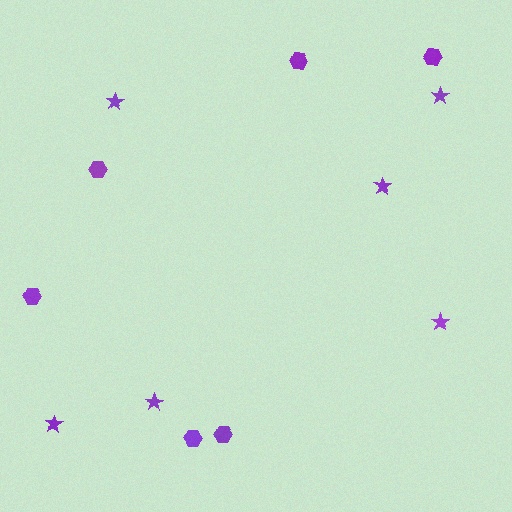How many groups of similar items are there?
There are 2 groups: one group of stars (6) and one group of hexagons (6).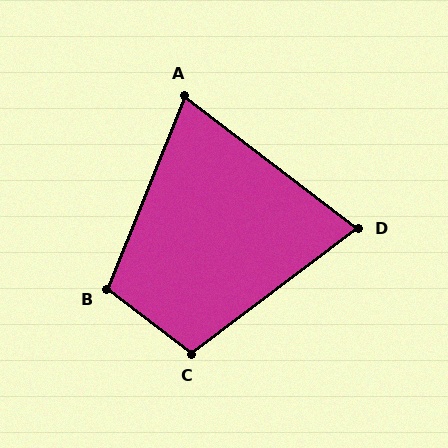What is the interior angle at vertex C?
Approximately 105 degrees (obtuse).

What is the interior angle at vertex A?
Approximately 75 degrees (acute).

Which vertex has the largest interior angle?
B, at approximately 105 degrees.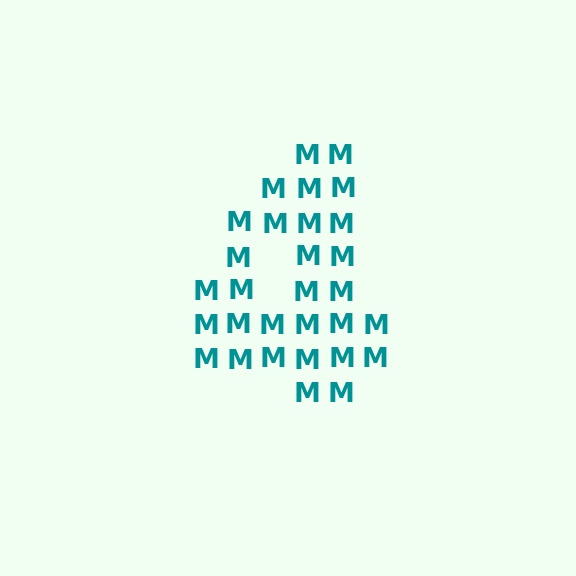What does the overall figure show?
The overall figure shows the digit 4.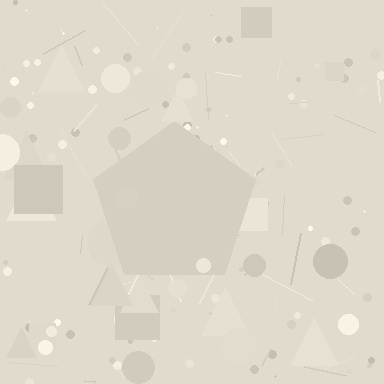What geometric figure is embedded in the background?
A pentagon is embedded in the background.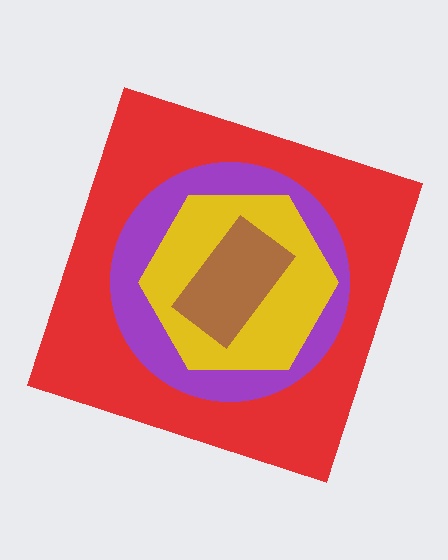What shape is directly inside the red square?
The purple circle.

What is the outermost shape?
The red square.